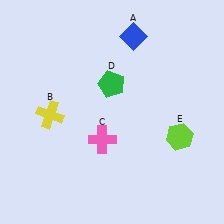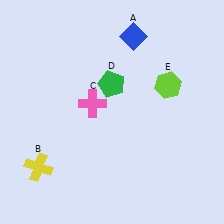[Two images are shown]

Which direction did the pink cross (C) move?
The pink cross (C) moved up.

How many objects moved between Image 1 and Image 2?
3 objects moved between the two images.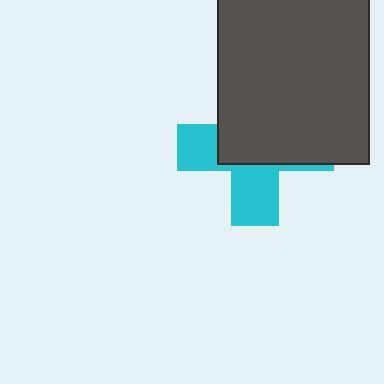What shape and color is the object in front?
The object in front is a dark gray rectangle.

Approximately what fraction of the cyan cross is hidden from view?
Roughly 59% of the cyan cross is hidden behind the dark gray rectangle.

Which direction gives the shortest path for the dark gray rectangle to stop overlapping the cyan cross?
Moving up gives the shortest separation.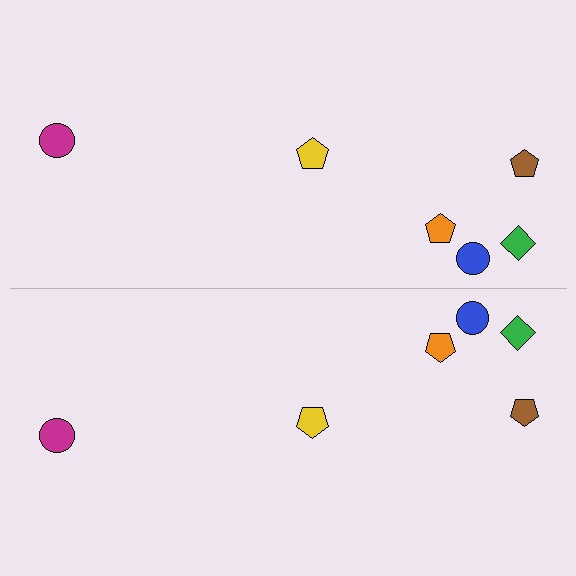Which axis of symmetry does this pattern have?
The pattern has a horizontal axis of symmetry running through the center of the image.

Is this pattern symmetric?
Yes, this pattern has bilateral (reflection) symmetry.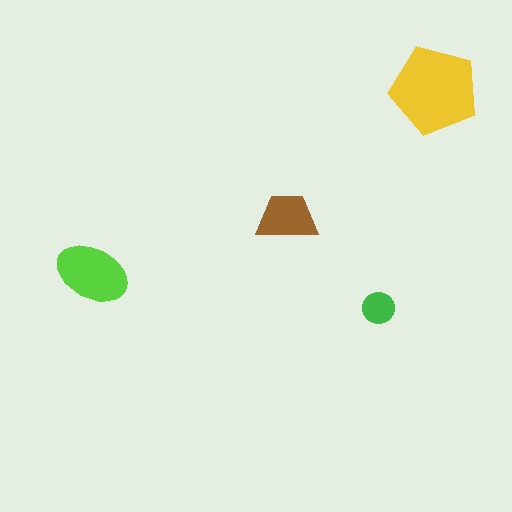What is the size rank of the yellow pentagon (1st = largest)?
1st.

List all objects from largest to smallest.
The yellow pentagon, the lime ellipse, the brown trapezoid, the green circle.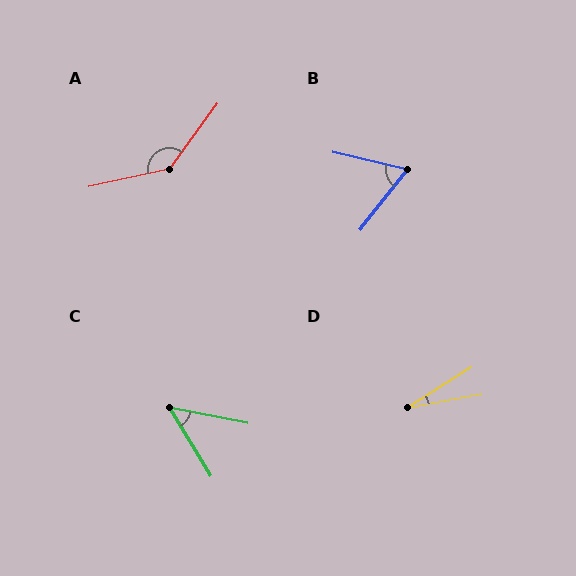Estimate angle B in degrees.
Approximately 66 degrees.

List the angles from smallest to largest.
D (21°), C (48°), B (66°), A (138°).